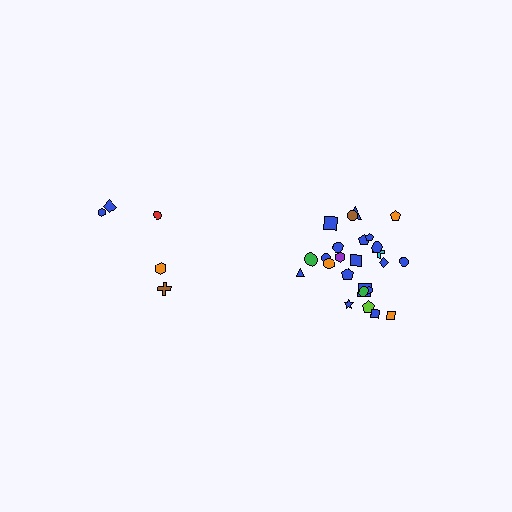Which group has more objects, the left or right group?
The right group.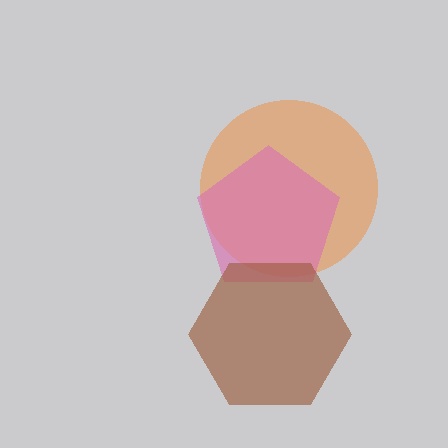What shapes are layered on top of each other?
The layered shapes are: an orange circle, a pink pentagon, a brown hexagon.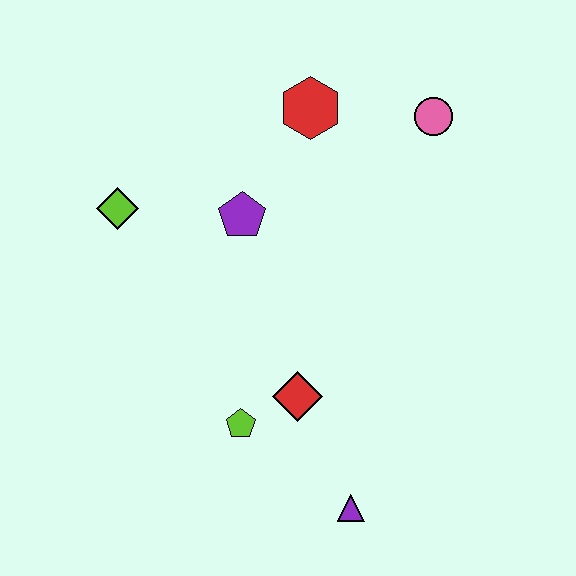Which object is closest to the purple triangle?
The red diamond is closest to the purple triangle.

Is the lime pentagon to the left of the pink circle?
Yes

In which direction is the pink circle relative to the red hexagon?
The pink circle is to the right of the red hexagon.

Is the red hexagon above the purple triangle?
Yes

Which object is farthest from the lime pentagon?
The pink circle is farthest from the lime pentagon.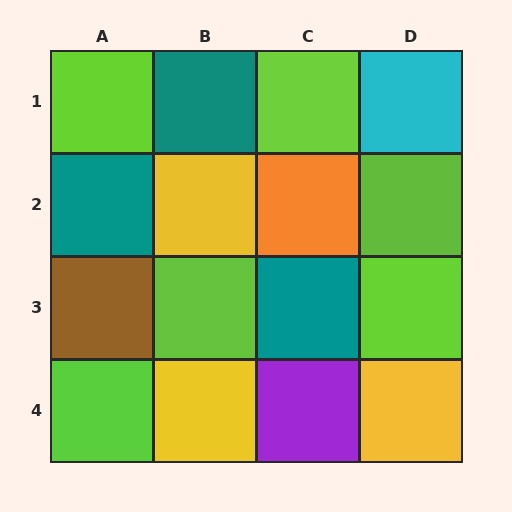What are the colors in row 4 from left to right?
Lime, yellow, purple, yellow.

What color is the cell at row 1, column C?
Lime.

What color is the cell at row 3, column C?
Teal.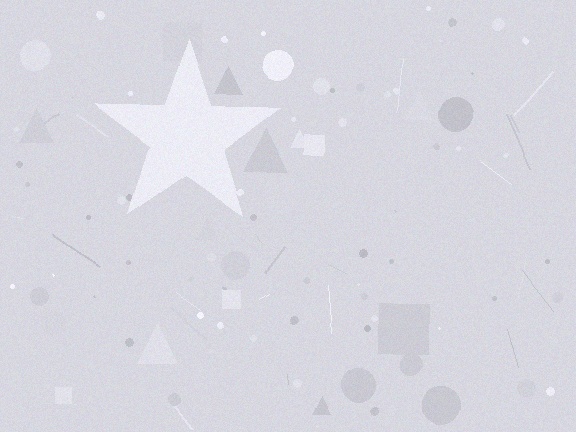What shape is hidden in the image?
A star is hidden in the image.